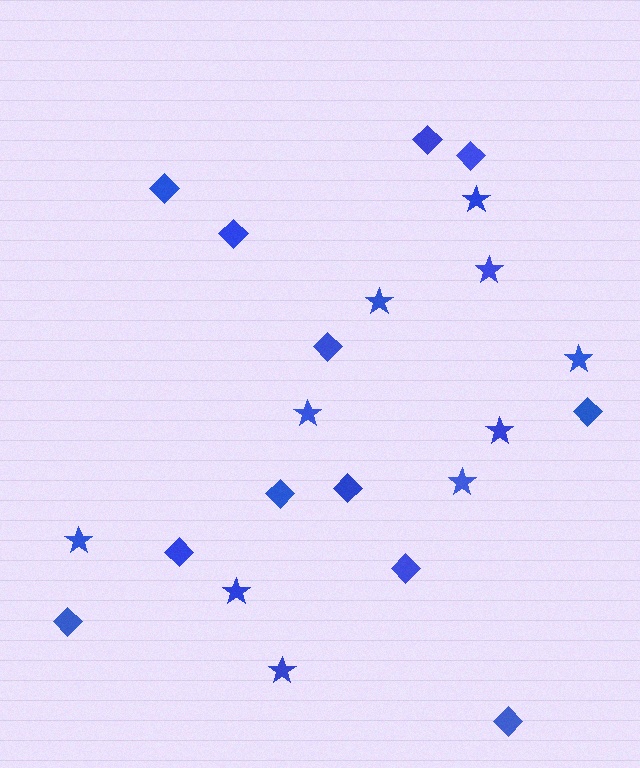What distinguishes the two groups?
There are 2 groups: one group of stars (10) and one group of diamonds (12).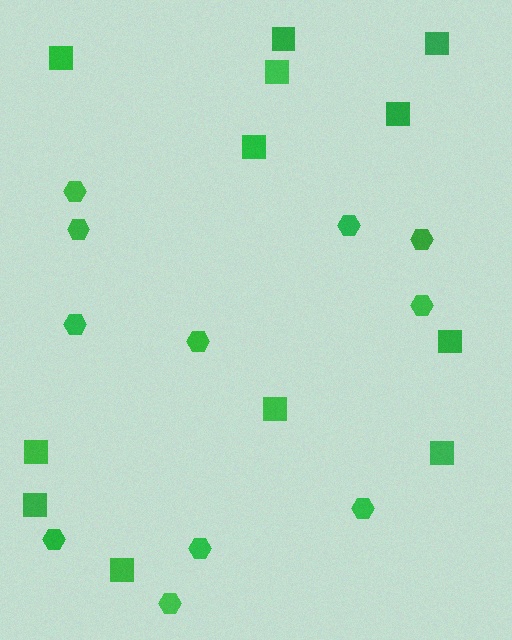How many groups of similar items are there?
There are 2 groups: one group of squares (12) and one group of hexagons (11).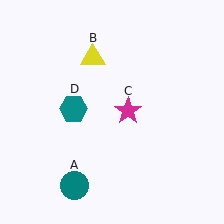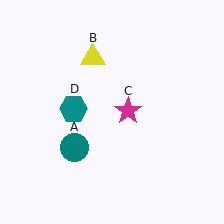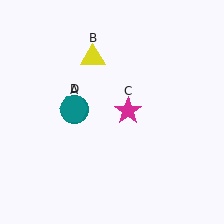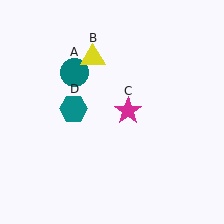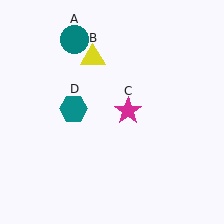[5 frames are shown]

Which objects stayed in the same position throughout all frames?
Yellow triangle (object B) and magenta star (object C) and teal hexagon (object D) remained stationary.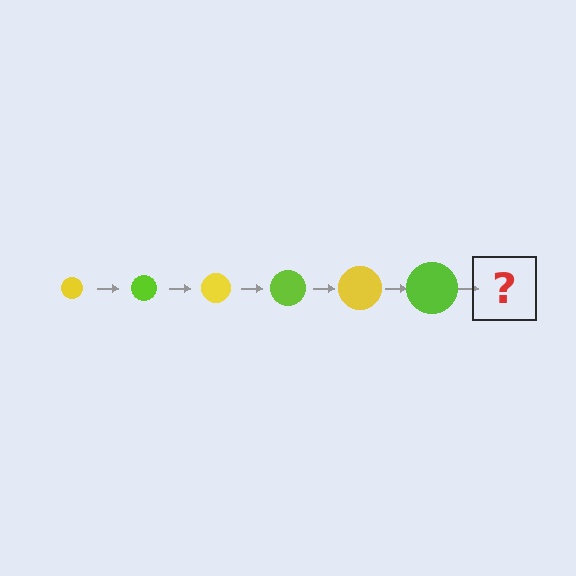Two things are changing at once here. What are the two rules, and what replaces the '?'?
The two rules are that the circle grows larger each step and the color cycles through yellow and lime. The '?' should be a yellow circle, larger than the previous one.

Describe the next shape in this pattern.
It should be a yellow circle, larger than the previous one.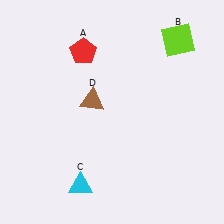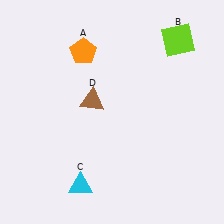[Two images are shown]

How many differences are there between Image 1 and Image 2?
There is 1 difference between the two images.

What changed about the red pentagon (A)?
In Image 1, A is red. In Image 2, it changed to orange.